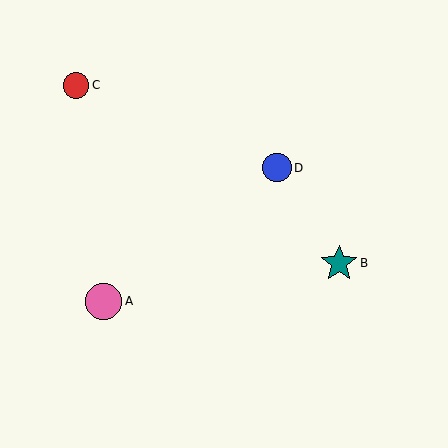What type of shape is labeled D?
Shape D is a blue circle.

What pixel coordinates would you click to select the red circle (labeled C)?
Click at (76, 85) to select the red circle C.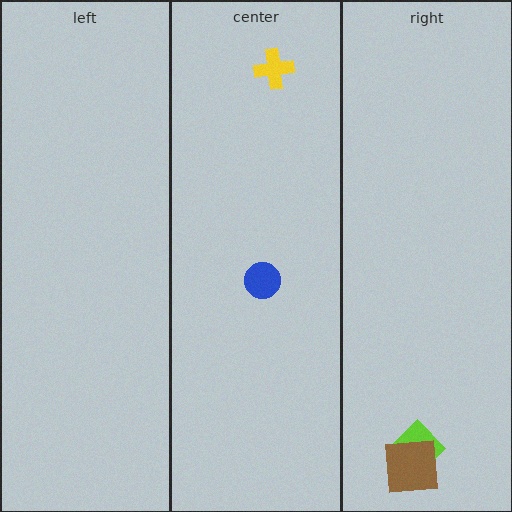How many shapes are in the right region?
2.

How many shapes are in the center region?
2.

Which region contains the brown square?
The right region.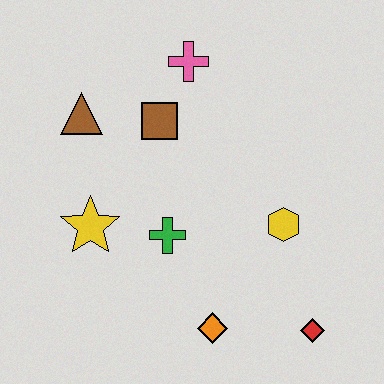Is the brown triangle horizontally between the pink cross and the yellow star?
No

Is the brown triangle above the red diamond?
Yes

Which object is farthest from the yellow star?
The red diamond is farthest from the yellow star.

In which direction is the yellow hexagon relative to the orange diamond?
The yellow hexagon is above the orange diamond.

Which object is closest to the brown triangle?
The brown square is closest to the brown triangle.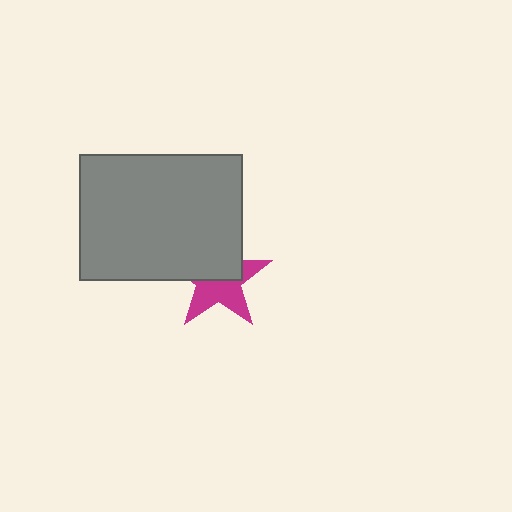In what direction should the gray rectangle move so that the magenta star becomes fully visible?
The gray rectangle should move up. That is the shortest direction to clear the overlap and leave the magenta star fully visible.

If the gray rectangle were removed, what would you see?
You would see the complete magenta star.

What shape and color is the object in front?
The object in front is a gray rectangle.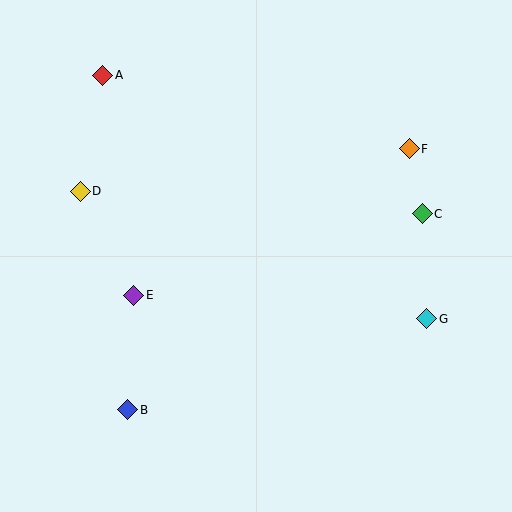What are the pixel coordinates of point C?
Point C is at (422, 214).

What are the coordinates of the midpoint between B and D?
The midpoint between B and D is at (104, 301).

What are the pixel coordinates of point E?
Point E is at (134, 295).